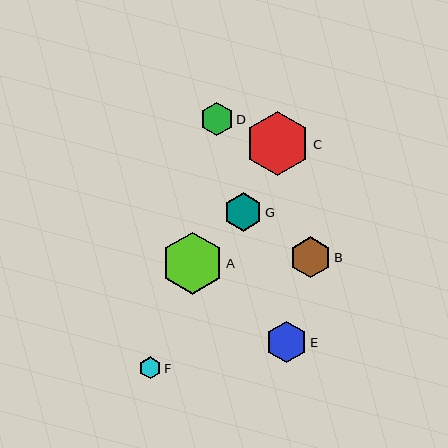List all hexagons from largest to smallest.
From largest to smallest: C, A, E, B, G, D, F.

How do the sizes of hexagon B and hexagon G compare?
Hexagon B and hexagon G are approximately the same size.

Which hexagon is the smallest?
Hexagon F is the smallest with a size of approximately 22 pixels.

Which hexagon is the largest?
Hexagon C is the largest with a size of approximately 64 pixels.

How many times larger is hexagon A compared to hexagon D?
Hexagon A is approximately 1.9 times the size of hexagon D.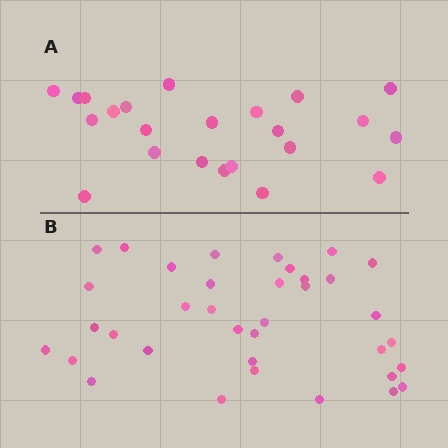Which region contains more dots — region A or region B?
Region B (the bottom region) has more dots.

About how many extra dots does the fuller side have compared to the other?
Region B has approximately 15 more dots than region A.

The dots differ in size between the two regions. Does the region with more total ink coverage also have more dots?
No. Region A has more total ink coverage because its dots are larger, but region B actually contains more individual dots. Total area can be misleading — the number of items is what matters here.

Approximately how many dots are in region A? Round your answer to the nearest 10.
About 20 dots. (The exact count is 23, which rounds to 20.)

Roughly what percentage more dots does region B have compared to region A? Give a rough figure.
About 55% more.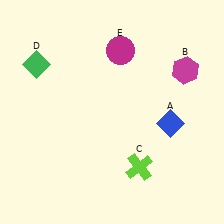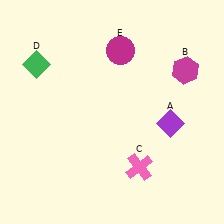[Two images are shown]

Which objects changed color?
A changed from blue to purple. C changed from lime to pink.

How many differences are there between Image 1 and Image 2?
There are 2 differences between the two images.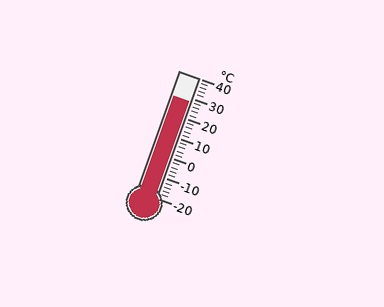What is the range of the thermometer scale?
The thermometer scale ranges from -20°C to 40°C.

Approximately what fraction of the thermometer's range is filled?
The thermometer is filled to approximately 80% of its range.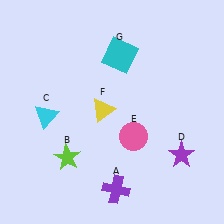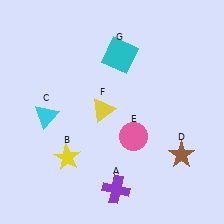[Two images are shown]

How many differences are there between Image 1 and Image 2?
There are 2 differences between the two images.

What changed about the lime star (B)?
In Image 1, B is lime. In Image 2, it changed to yellow.